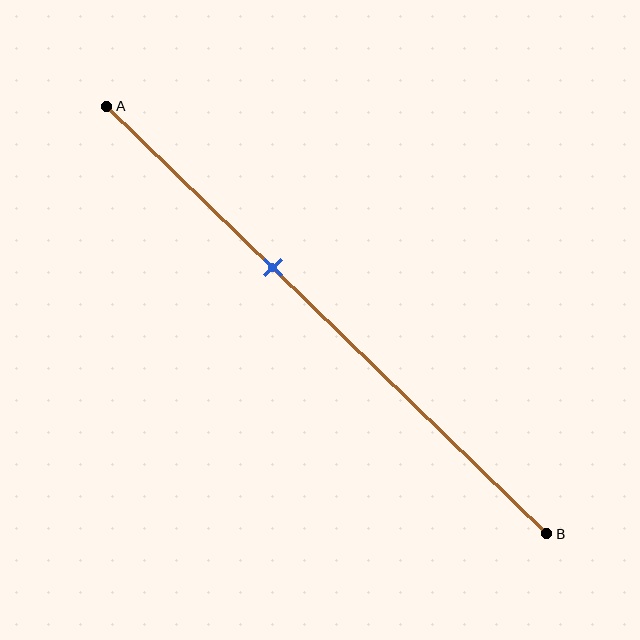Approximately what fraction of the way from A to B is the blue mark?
The blue mark is approximately 40% of the way from A to B.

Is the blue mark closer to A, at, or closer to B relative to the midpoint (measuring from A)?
The blue mark is closer to point A than the midpoint of segment AB.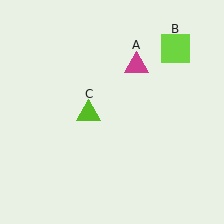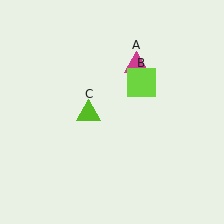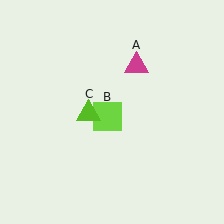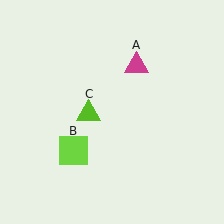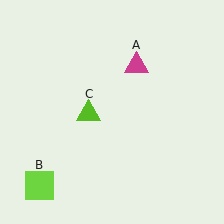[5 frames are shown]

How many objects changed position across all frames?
1 object changed position: lime square (object B).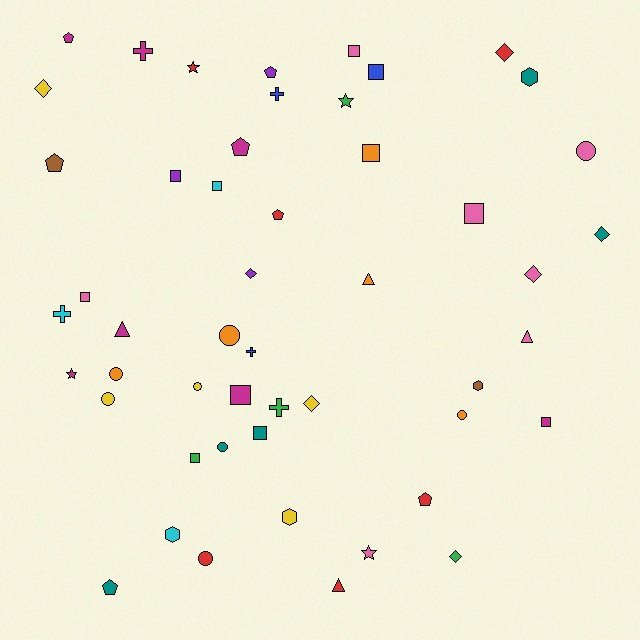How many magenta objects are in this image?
There are 7 magenta objects.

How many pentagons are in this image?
There are 7 pentagons.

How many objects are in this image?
There are 50 objects.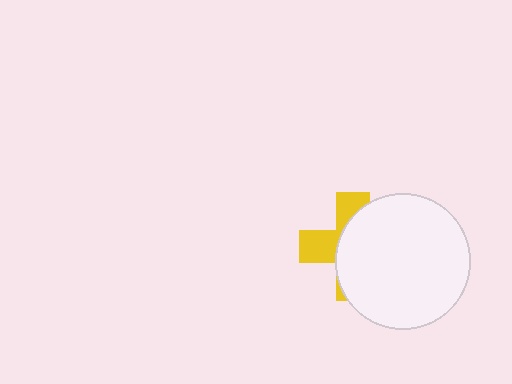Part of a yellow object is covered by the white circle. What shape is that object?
It is a cross.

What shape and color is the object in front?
The object in front is a white circle.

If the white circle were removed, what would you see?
You would see the complete yellow cross.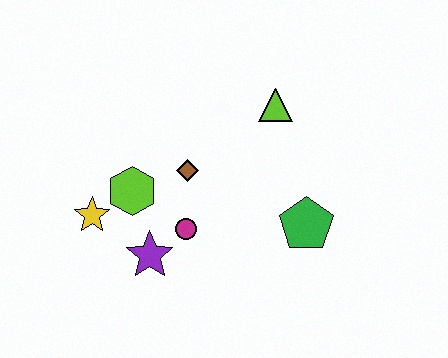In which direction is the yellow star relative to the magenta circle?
The yellow star is to the left of the magenta circle.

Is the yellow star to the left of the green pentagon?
Yes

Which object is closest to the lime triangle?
The brown diamond is closest to the lime triangle.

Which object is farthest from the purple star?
The lime triangle is farthest from the purple star.